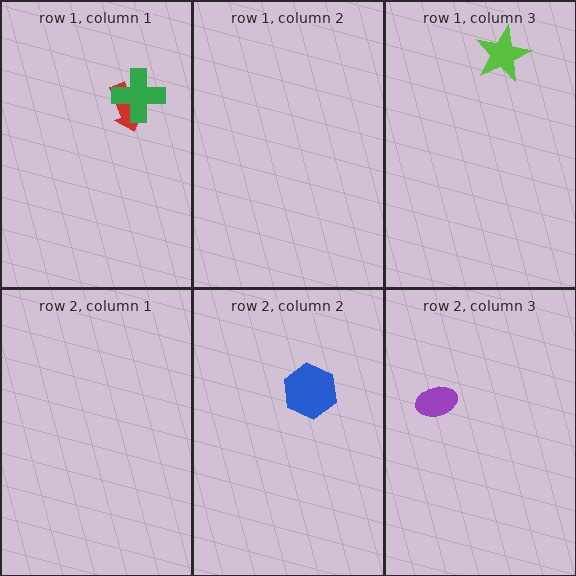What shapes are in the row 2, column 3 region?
The purple ellipse.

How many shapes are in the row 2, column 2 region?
1.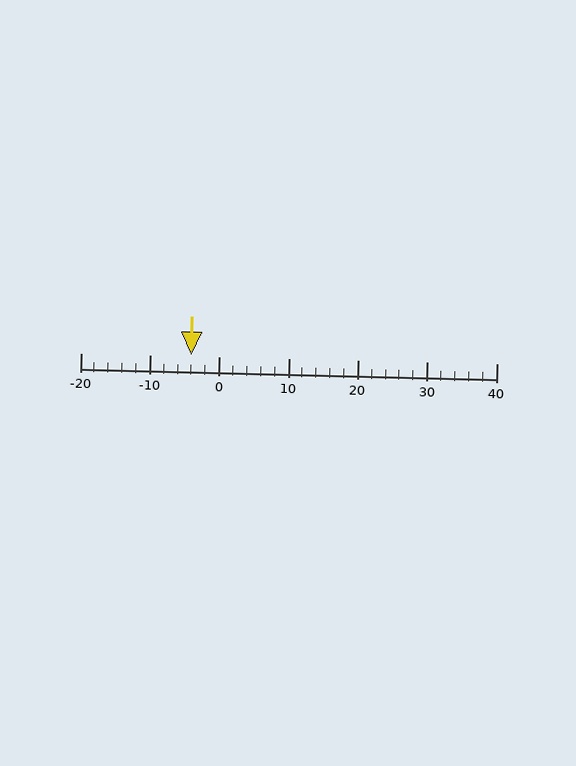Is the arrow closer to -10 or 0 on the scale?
The arrow is closer to 0.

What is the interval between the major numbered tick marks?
The major tick marks are spaced 10 units apart.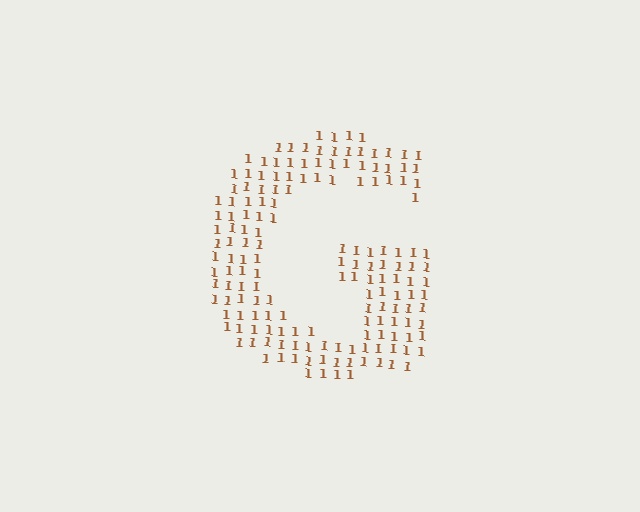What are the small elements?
The small elements are digit 1's.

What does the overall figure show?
The overall figure shows the letter G.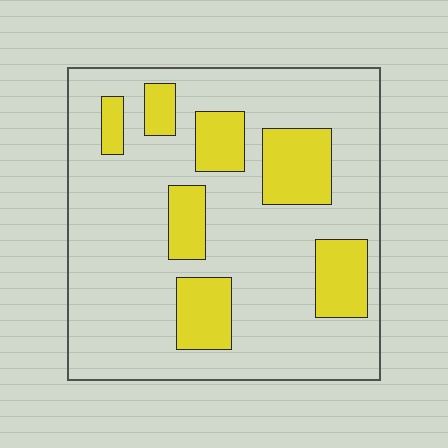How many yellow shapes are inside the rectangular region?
7.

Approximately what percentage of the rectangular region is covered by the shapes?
Approximately 25%.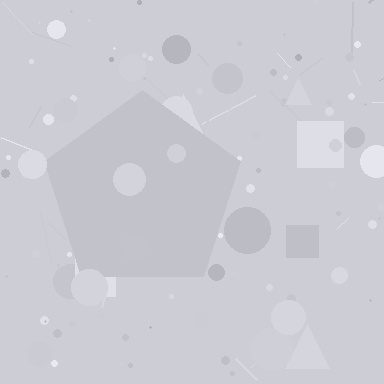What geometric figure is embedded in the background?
A pentagon is embedded in the background.